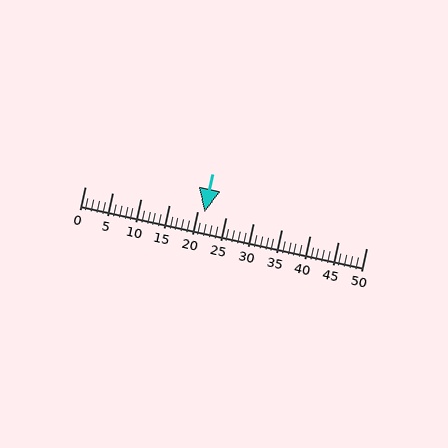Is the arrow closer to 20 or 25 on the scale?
The arrow is closer to 20.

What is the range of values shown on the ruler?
The ruler shows values from 0 to 50.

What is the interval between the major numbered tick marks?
The major tick marks are spaced 5 units apart.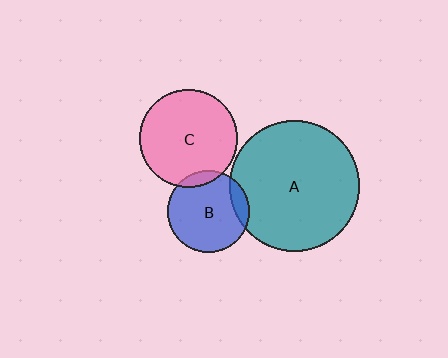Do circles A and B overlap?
Yes.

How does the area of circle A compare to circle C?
Approximately 1.8 times.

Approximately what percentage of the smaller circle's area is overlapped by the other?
Approximately 10%.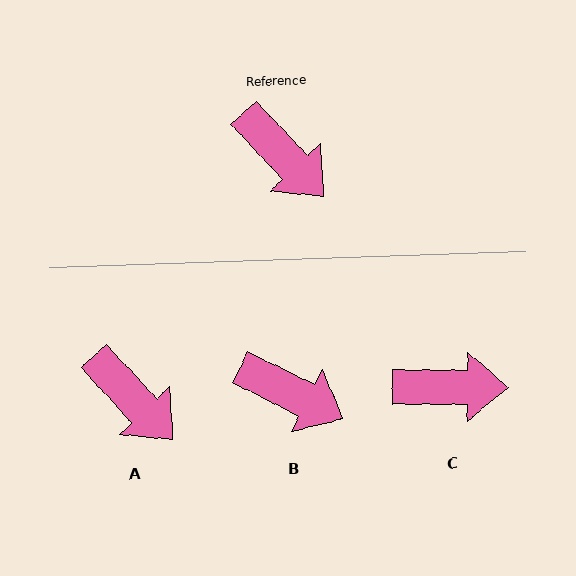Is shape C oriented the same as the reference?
No, it is off by about 46 degrees.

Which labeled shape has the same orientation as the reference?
A.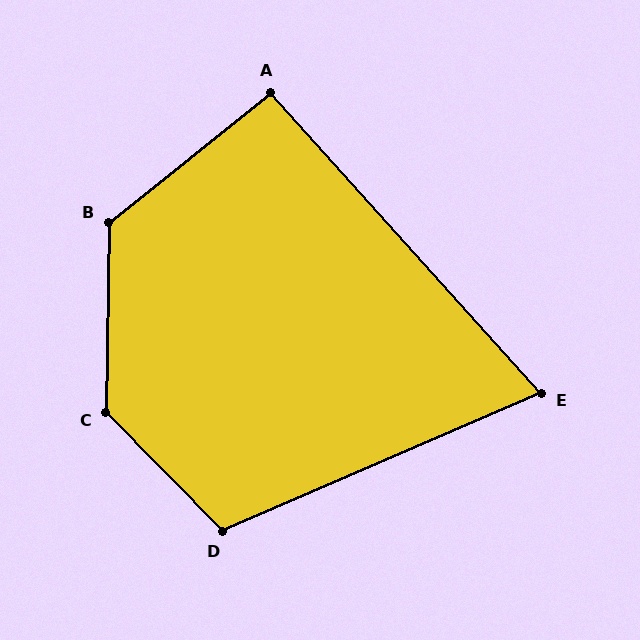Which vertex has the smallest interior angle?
E, at approximately 71 degrees.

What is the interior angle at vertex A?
Approximately 93 degrees (approximately right).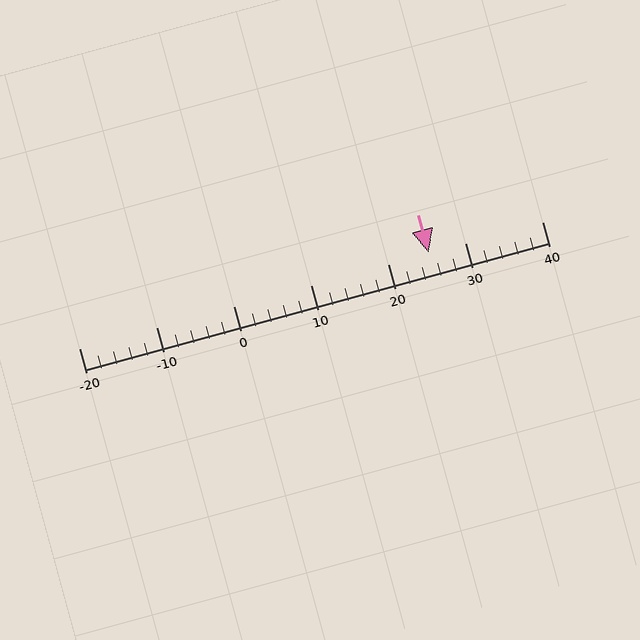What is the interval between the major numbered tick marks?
The major tick marks are spaced 10 units apart.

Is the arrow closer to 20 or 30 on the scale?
The arrow is closer to 30.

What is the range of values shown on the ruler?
The ruler shows values from -20 to 40.